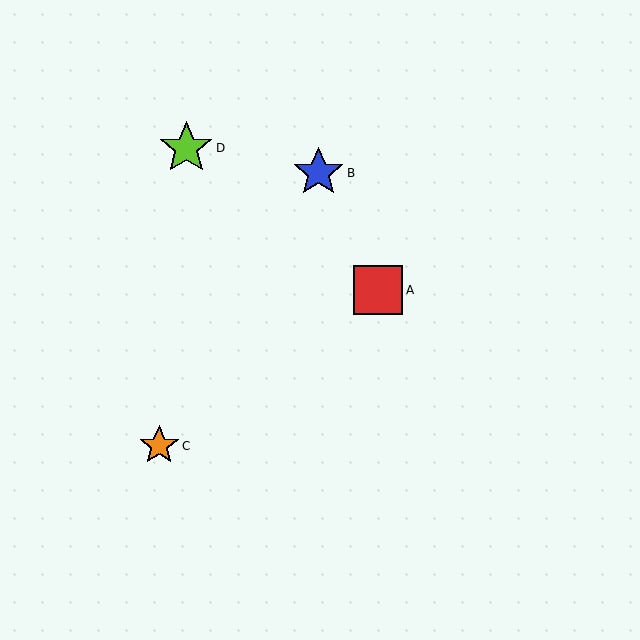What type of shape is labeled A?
Shape A is a red square.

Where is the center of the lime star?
The center of the lime star is at (186, 148).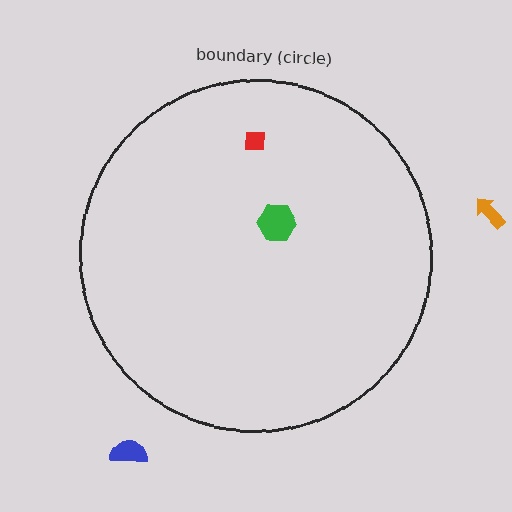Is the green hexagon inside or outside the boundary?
Inside.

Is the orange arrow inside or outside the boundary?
Outside.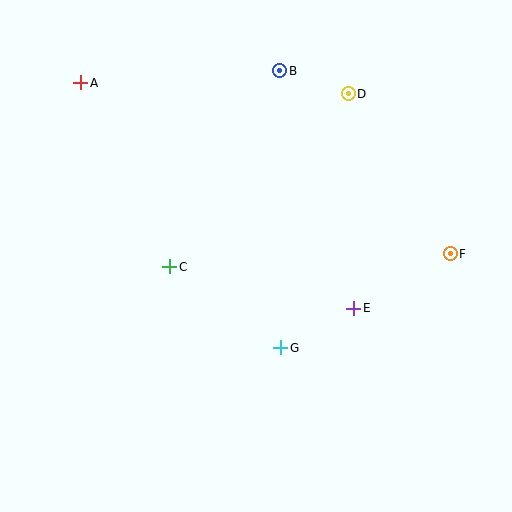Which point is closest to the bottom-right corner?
Point E is closest to the bottom-right corner.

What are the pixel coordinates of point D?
Point D is at (348, 94).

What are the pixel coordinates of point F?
Point F is at (450, 254).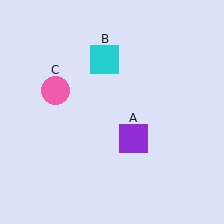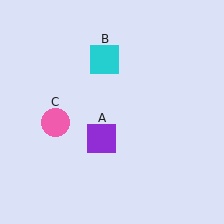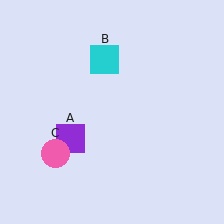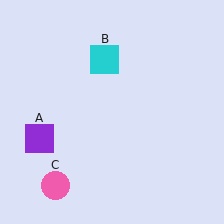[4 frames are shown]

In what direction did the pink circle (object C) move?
The pink circle (object C) moved down.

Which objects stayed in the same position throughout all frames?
Cyan square (object B) remained stationary.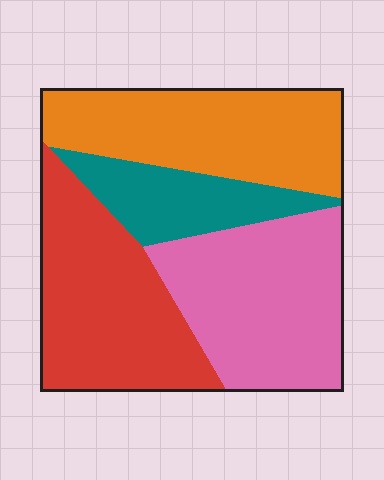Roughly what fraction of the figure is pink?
Pink covers around 30% of the figure.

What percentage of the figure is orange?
Orange takes up between a sixth and a third of the figure.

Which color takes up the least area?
Teal, at roughly 15%.